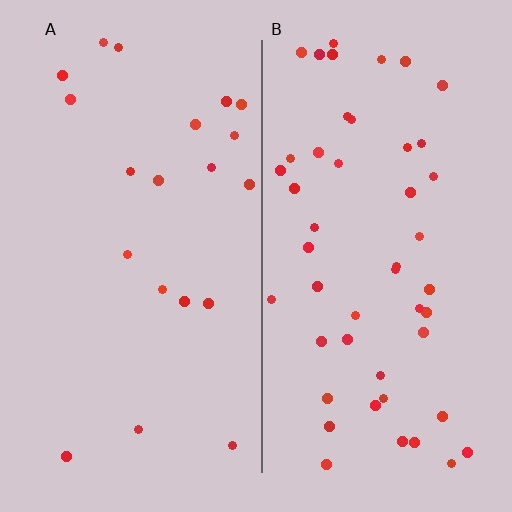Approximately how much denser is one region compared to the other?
Approximately 2.4× — region B over region A.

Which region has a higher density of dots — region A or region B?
B (the right).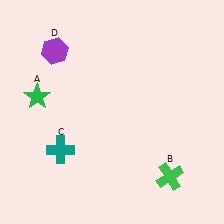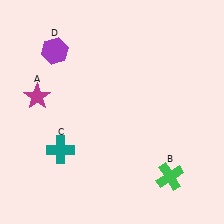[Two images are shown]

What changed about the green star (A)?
In Image 1, A is green. In Image 2, it changed to magenta.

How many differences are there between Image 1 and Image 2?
There is 1 difference between the two images.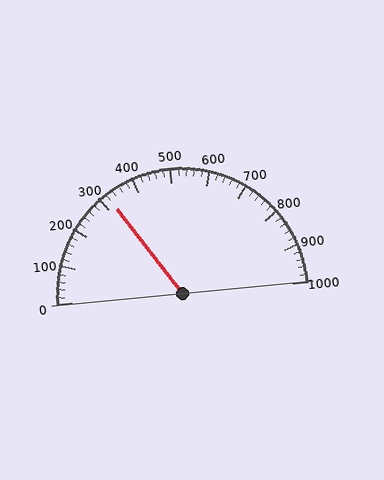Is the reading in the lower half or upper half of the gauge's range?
The reading is in the lower half of the range (0 to 1000).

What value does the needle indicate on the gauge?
The needle indicates approximately 320.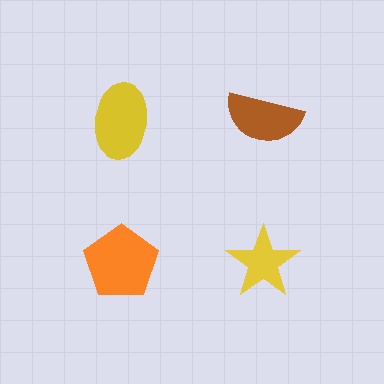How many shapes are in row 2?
2 shapes.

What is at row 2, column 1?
An orange pentagon.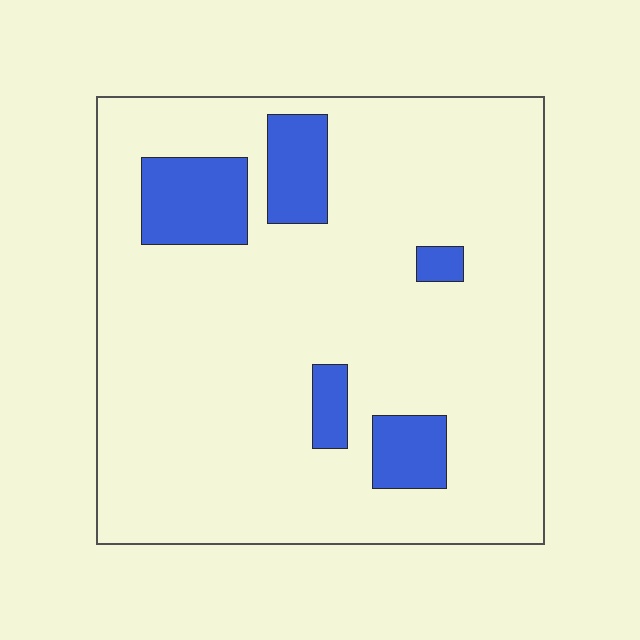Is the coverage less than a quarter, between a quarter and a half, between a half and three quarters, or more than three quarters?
Less than a quarter.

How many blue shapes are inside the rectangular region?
5.